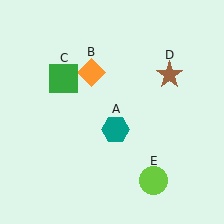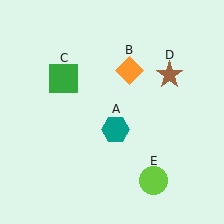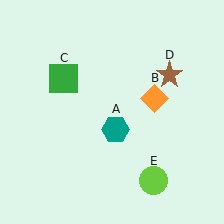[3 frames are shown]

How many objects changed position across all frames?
1 object changed position: orange diamond (object B).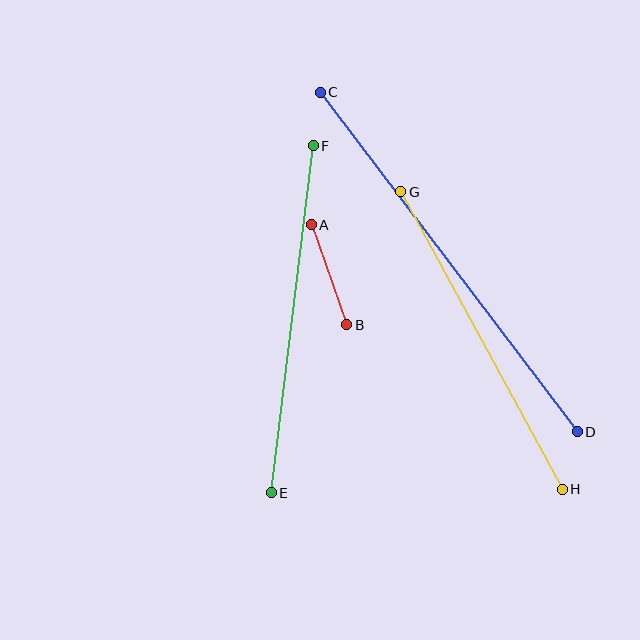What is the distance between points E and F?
The distance is approximately 349 pixels.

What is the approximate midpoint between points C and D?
The midpoint is at approximately (449, 262) pixels.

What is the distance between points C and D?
The distance is approximately 426 pixels.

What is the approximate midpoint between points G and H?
The midpoint is at approximately (481, 341) pixels.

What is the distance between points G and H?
The distance is approximately 339 pixels.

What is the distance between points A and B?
The distance is approximately 106 pixels.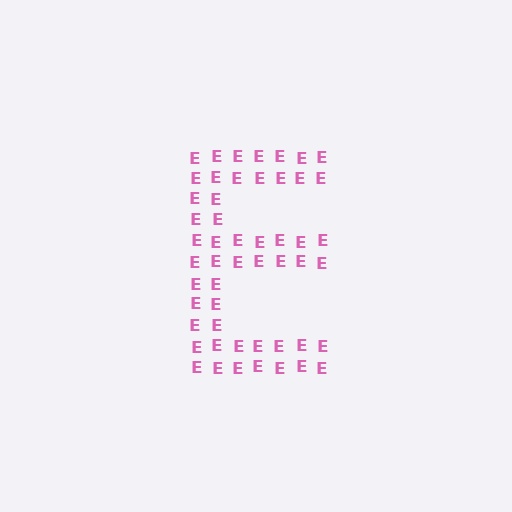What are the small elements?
The small elements are letter E's.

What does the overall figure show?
The overall figure shows the letter E.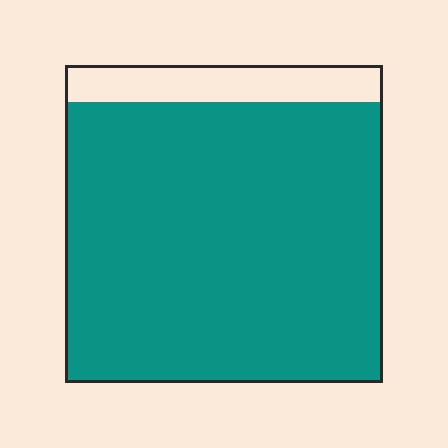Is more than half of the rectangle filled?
Yes.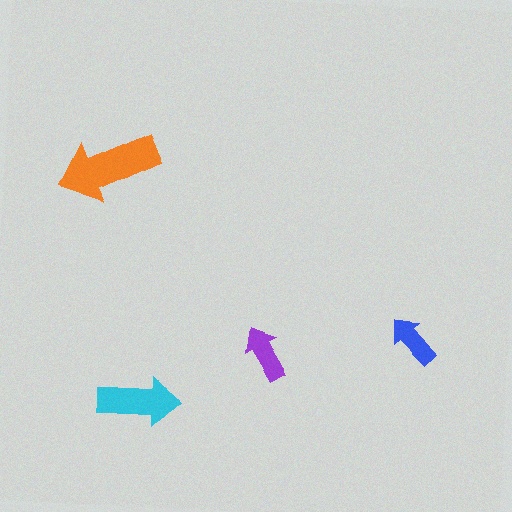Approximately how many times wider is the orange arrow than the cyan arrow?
About 1.5 times wider.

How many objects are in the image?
There are 4 objects in the image.